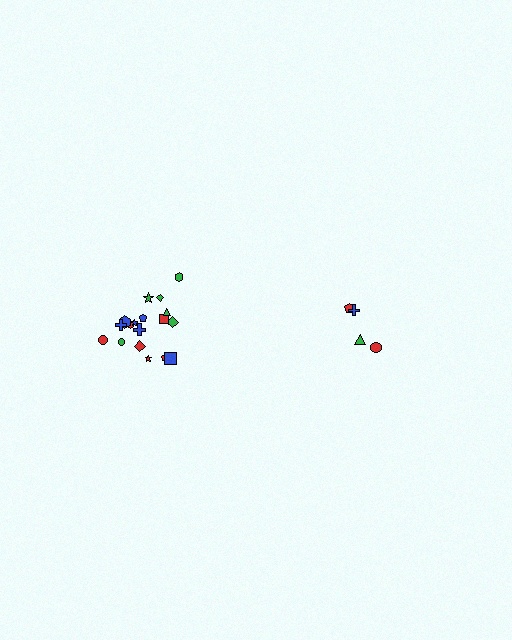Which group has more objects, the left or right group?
The left group.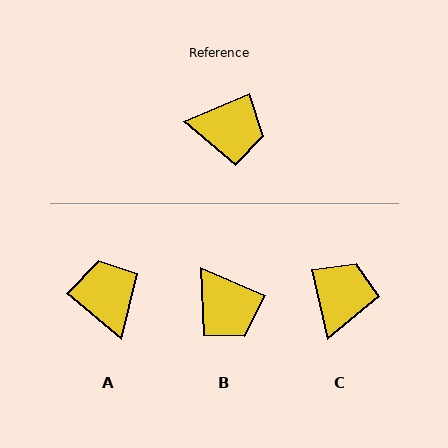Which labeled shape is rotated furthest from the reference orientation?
A, about 117 degrees away.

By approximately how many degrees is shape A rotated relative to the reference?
Approximately 117 degrees counter-clockwise.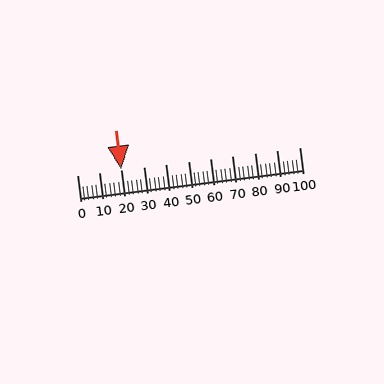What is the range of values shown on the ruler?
The ruler shows values from 0 to 100.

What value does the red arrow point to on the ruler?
The red arrow points to approximately 20.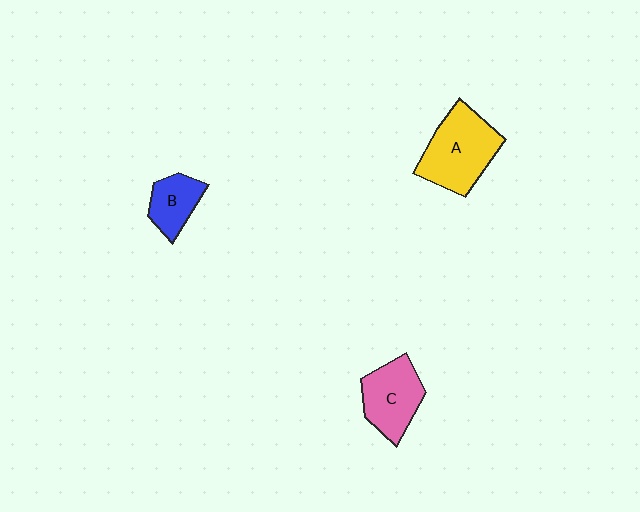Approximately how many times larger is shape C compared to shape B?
Approximately 1.5 times.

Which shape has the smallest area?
Shape B (blue).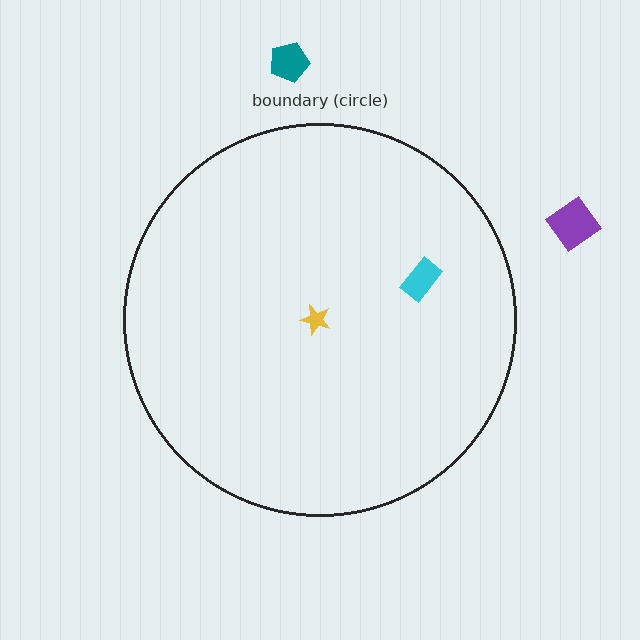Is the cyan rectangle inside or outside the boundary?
Inside.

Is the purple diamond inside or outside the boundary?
Outside.